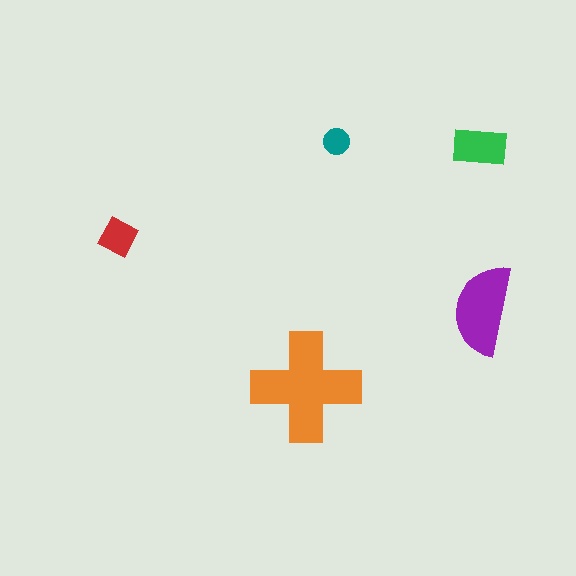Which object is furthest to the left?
The red square is leftmost.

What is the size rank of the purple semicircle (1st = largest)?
2nd.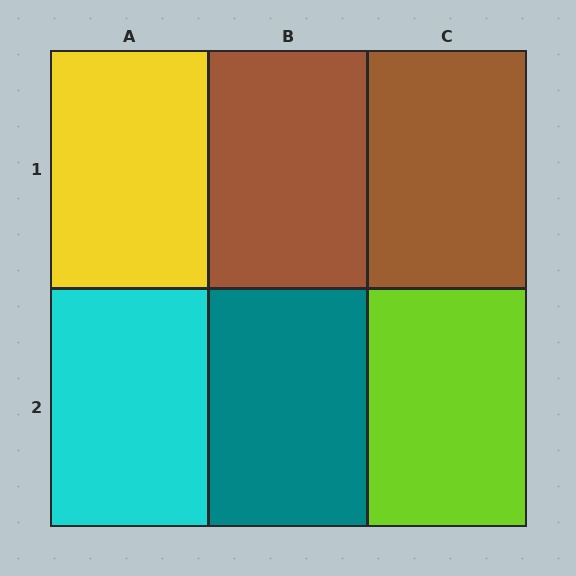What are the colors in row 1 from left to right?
Yellow, brown, brown.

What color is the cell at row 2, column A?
Cyan.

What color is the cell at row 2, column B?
Teal.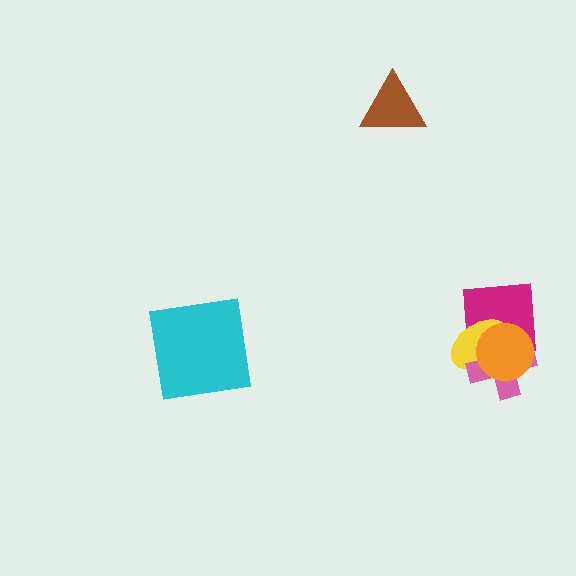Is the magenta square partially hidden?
Yes, it is partially covered by another shape.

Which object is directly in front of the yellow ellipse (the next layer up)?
The pink cross is directly in front of the yellow ellipse.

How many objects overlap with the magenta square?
3 objects overlap with the magenta square.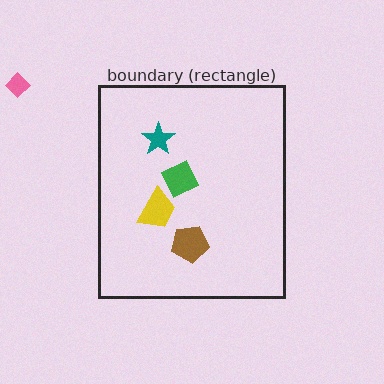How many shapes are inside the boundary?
4 inside, 1 outside.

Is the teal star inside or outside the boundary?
Inside.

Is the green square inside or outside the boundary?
Inside.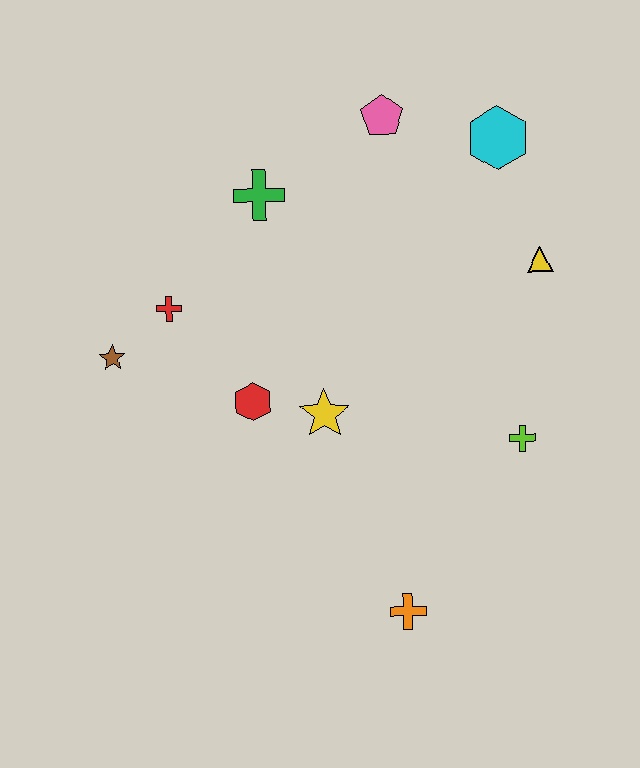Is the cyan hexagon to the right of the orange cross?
Yes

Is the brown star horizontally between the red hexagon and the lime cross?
No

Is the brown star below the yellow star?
No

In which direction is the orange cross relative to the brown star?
The orange cross is to the right of the brown star.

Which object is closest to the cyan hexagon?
The pink pentagon is closest to the cyan hexagon.